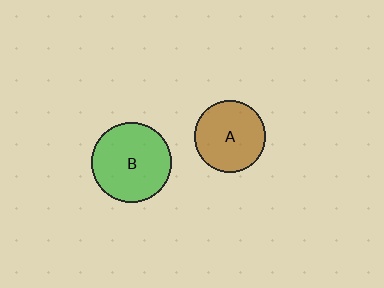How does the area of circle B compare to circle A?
Approximately 1.3 times.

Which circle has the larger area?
Circle B (green).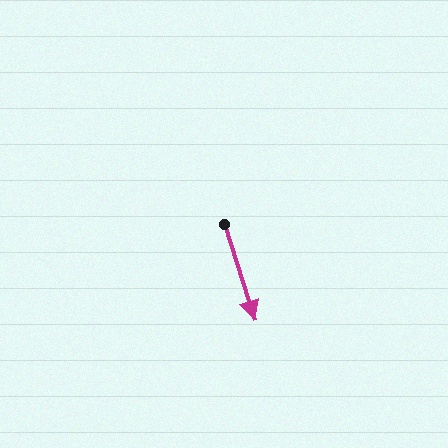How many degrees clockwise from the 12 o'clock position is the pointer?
Approximately 162 degrees.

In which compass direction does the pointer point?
South.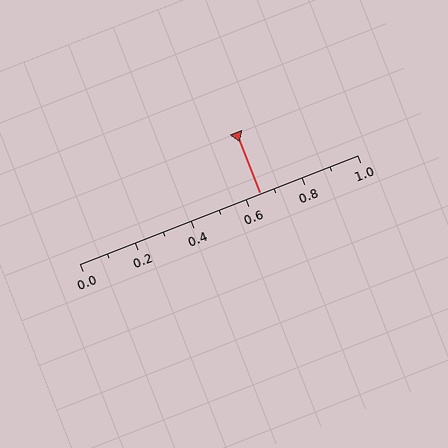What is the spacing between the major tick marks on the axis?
The major ticks are spaced 0.2 apart.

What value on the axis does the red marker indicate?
The marker indicates approximately 0.65.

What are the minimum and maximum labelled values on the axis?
The axis runs from 0.0 to 1.0.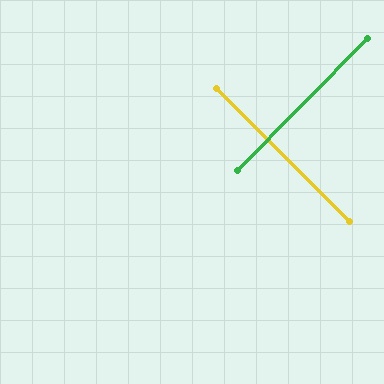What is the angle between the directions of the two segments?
Approximately 89 degrees.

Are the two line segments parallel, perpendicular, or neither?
Perpendicular — they meet at approximately 89°.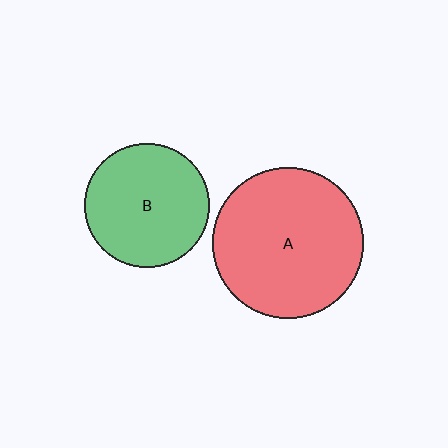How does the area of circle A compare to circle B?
Approximately 1.5 times.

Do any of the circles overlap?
No, none of the circles overlap.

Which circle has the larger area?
Circle A (red).